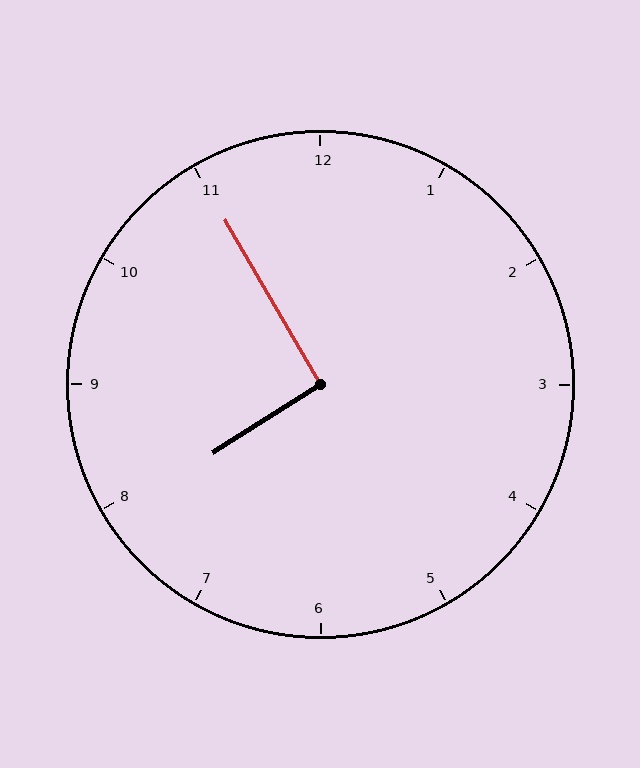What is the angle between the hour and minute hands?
Approximately 92 degrees.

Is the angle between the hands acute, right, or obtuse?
It is right.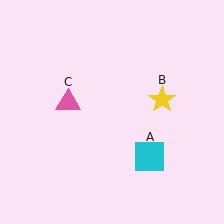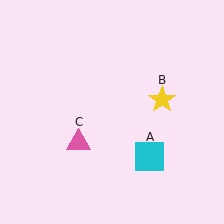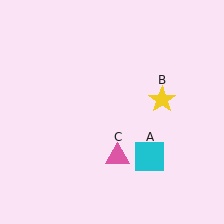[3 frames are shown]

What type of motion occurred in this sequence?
The pink triangle (object C) rotated counterclockwise around the center of the scene.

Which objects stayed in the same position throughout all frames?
Cyan square (object A) and yellow star (object B) remained stationary.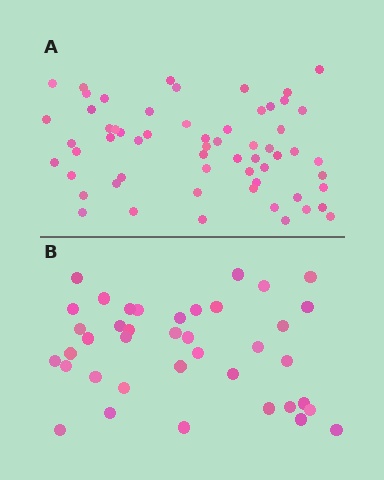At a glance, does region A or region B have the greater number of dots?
Region A (the top region) has more dots.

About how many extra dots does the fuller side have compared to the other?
Region A has approximately 20 more dots than region B.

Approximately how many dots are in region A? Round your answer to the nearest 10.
About 60 dots.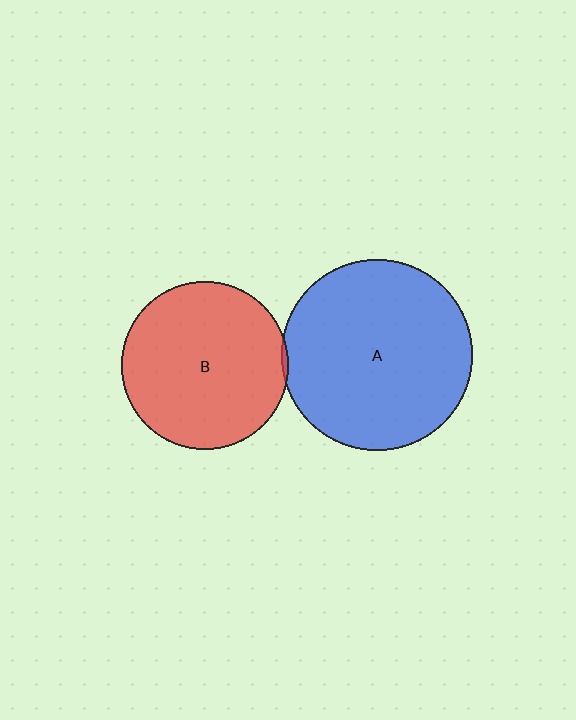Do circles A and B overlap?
Yes.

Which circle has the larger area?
Circle A (blue).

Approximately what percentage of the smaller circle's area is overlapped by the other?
Approximately 5%.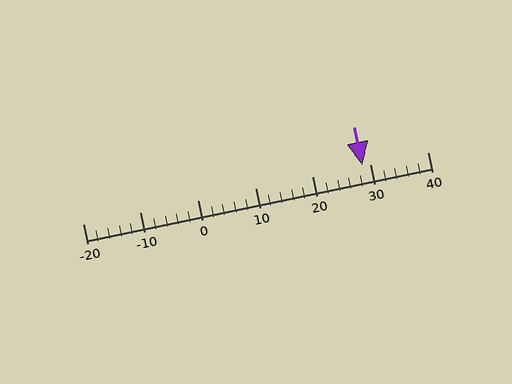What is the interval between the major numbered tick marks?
The major tick marks are spaced 10 units apart.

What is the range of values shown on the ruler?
The ruler shows values from -20 to 40.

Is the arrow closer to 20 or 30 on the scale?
The arrow is closer to 30.